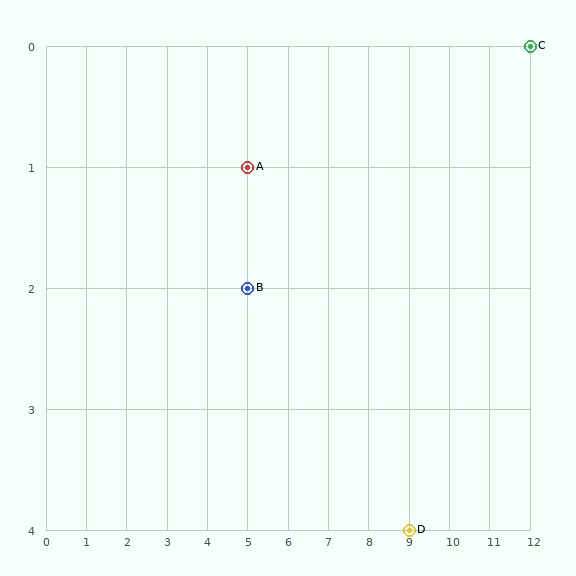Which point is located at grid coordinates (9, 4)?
Point D is at (9, 4).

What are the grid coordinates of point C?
Point C is at grid coordinates (12, 0).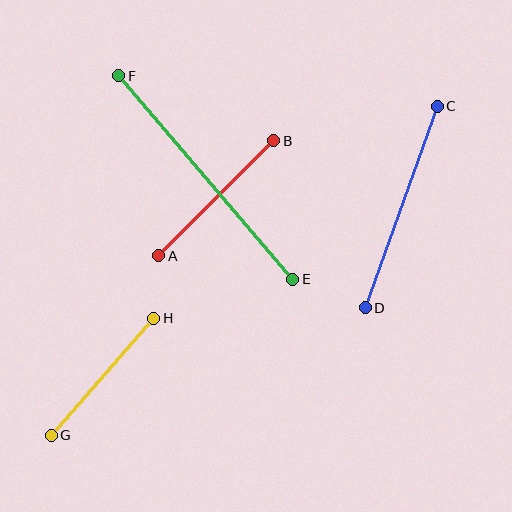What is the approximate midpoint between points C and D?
The midpoint is at approximately (401, 207) pixels.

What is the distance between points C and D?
The distance is approximately 214 pixels.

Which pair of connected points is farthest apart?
Points E and F are farthest apart.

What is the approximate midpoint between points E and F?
The midpoint is at approximately (206, 177) pixels.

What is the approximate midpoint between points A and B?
The midpoint is at approximately (216, 198) pixels.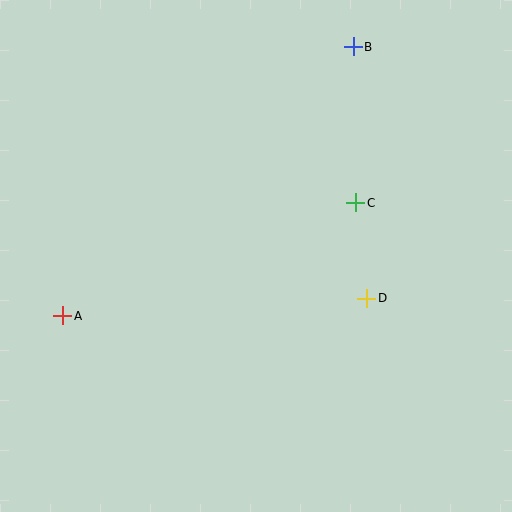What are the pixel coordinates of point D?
Point D is at (367, 298).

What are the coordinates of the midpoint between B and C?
The midpoint between B and C is at (354, 125).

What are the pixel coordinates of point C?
Point C is at (356, 203).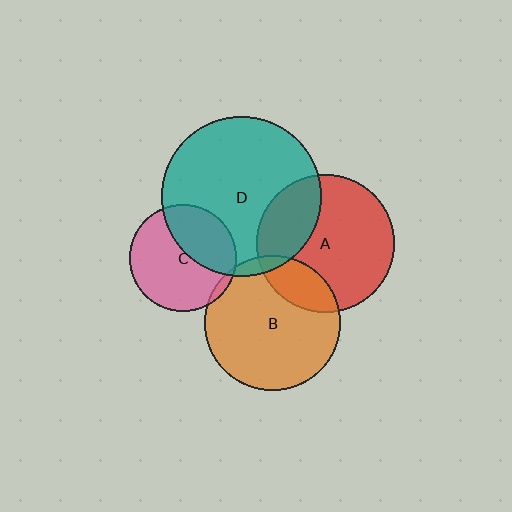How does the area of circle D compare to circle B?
Approximately 1.4 times.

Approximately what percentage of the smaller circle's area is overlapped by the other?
Approximately 5%.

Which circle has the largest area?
Circle D (teal).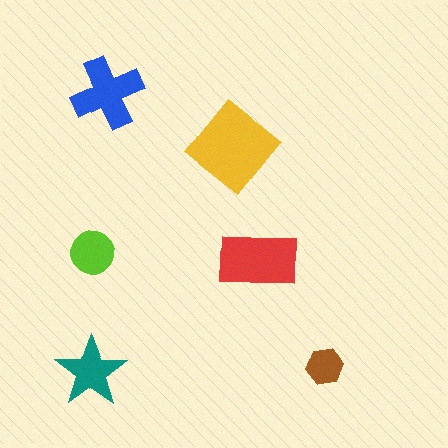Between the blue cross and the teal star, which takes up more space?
The blue cross.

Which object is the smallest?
The brown hexagon.